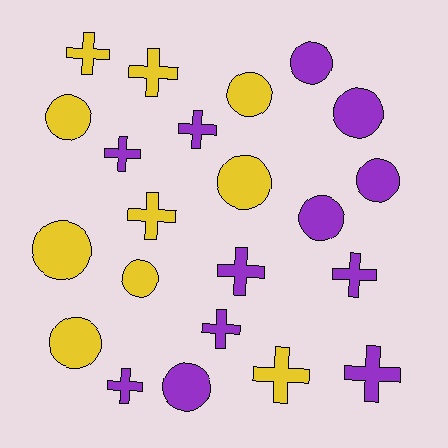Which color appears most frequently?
Purple, with 12 objects.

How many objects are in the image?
There are 22 objects.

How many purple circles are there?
There are 5 purple circles.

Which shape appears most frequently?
Cross, with 11 objects.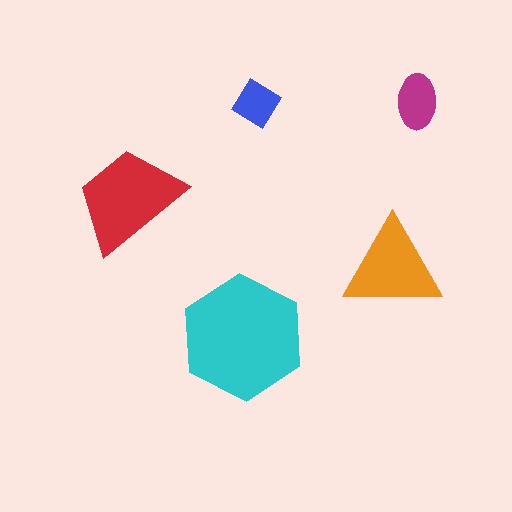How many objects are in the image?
There are 5 objects in the image.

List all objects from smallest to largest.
The blue diamond, the magenta ellipse, the orange triangle, the red trapezoid, the cyan hexagon.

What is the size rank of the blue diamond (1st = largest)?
5th.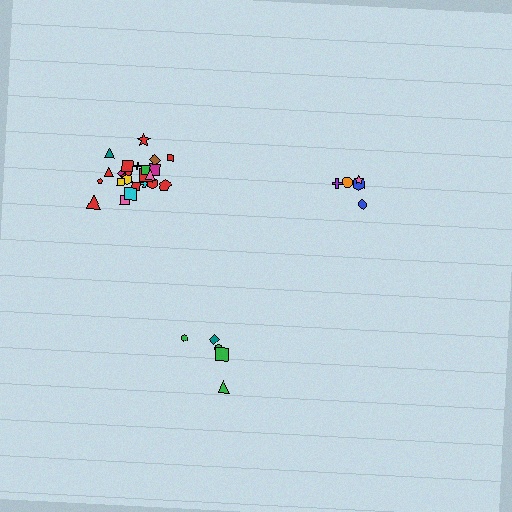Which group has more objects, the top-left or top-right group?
The top-left group.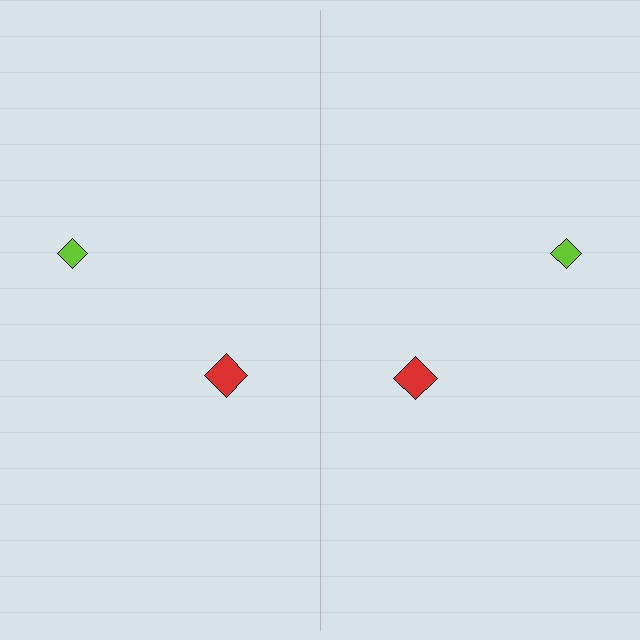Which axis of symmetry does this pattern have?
The pattern has a vertical axis of symmetry running through the center of the image.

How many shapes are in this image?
There are 4 shapes in this image.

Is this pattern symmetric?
Yes, this pattern has bilateral (reflection) symmetry.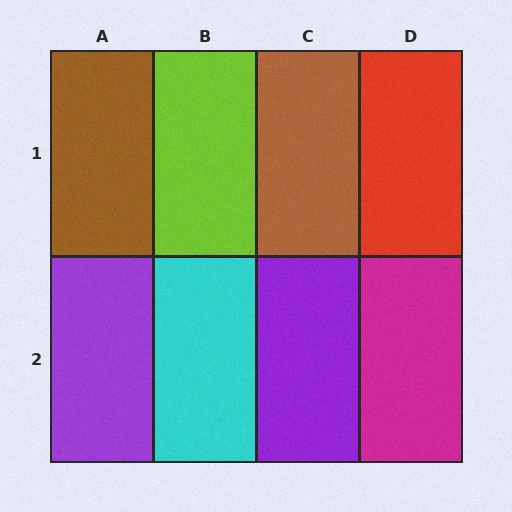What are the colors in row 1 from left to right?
Brown, lime, brown, red.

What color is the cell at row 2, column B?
Cyan.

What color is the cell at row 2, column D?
Magenta.